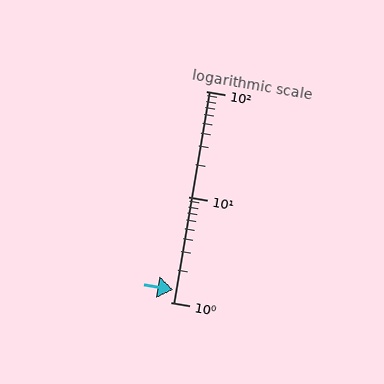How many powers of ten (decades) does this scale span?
The scale spans 2 decades, from 1 to 100.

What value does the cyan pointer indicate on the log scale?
The pointer indicates approximately 1.3.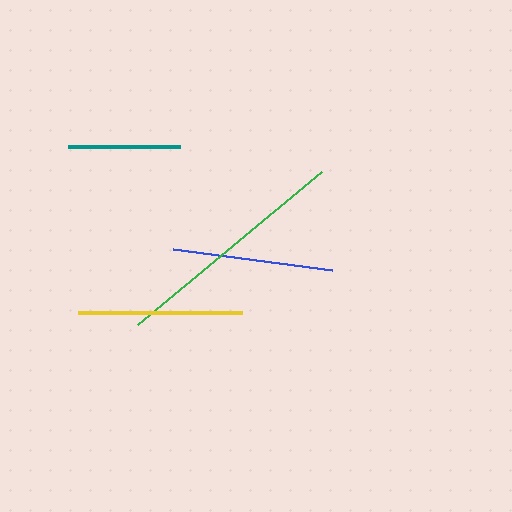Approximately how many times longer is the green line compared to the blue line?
The green line is approximately 1.5 times the length of the blue line.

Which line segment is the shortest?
The teal line is the shortest at approximately 111 pixels.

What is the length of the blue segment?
The blue segment is approximately 161 pixels long.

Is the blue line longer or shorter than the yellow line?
The yellow line is longer than the blue line.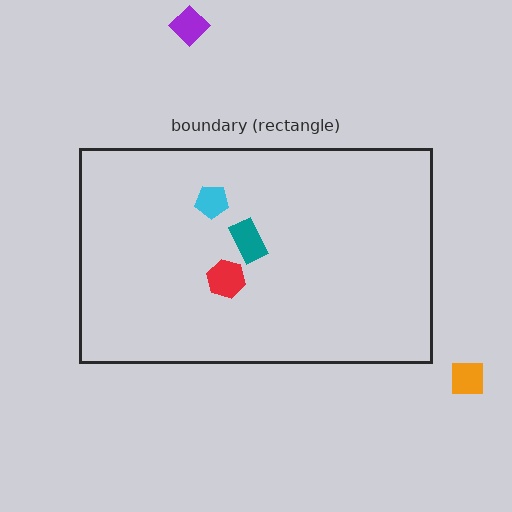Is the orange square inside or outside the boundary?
Outside.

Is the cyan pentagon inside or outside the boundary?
Inside.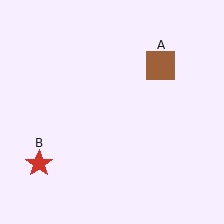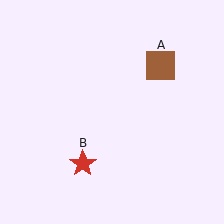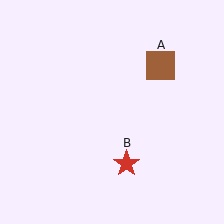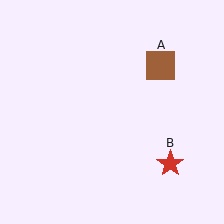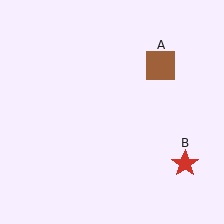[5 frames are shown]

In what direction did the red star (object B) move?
The red star (object B) moved right.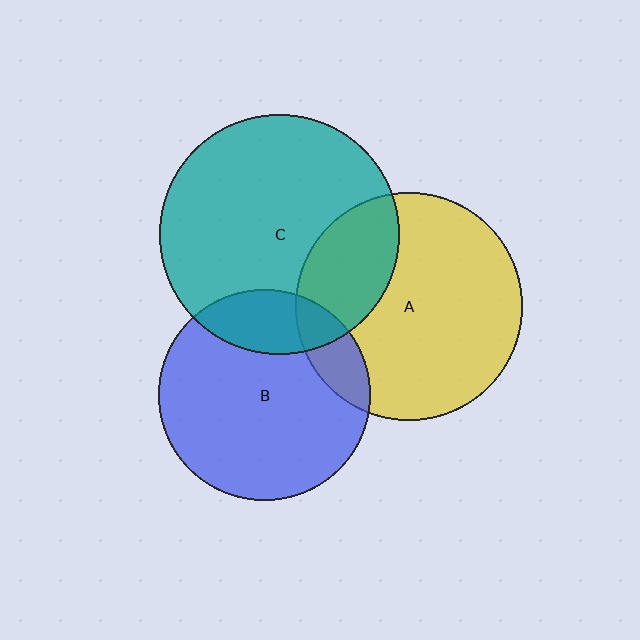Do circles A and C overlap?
Yes.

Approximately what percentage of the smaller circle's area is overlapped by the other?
Approximately 25%.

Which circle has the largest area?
Circle C (teal).